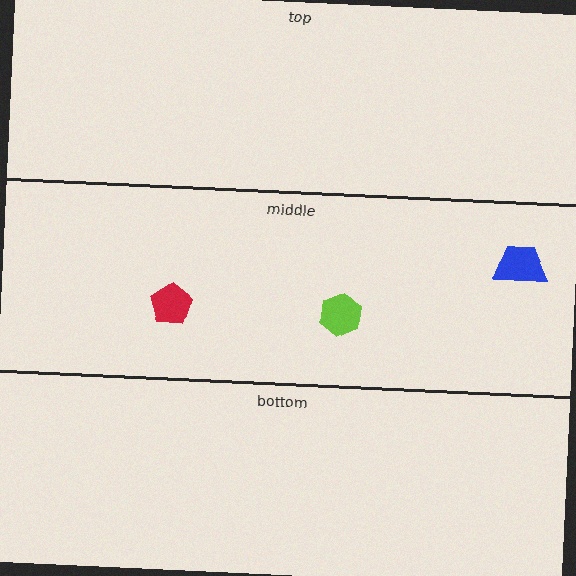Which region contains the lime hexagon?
The middle region.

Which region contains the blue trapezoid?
The middle region.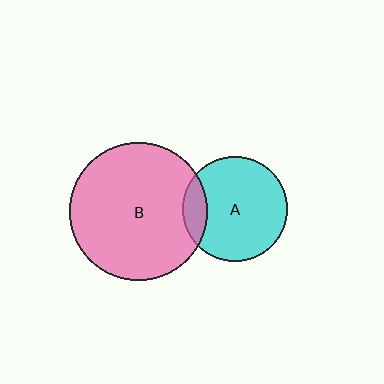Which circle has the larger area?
Circle B (pink).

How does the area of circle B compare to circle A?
Approximately 1.7 times.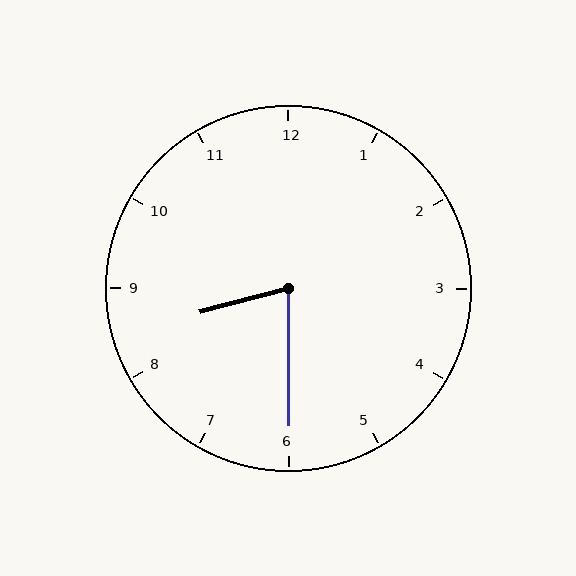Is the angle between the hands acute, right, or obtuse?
It is acute.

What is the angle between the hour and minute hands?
Approximately 75 degrees.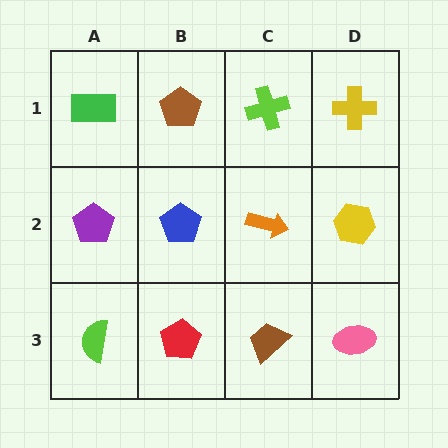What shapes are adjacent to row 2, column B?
A brown pentagon (row 1, column B), a red pentagon (row 3, column B), a purple pentagon (row 2, column A), an orange arrow (row 2, column C).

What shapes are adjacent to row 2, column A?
A green rectangle (row 1, column A), a lime semicircle (row 3, column A), a blue pentagon (row 2, column B).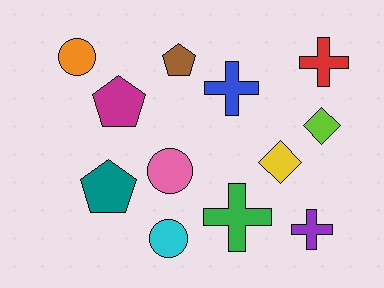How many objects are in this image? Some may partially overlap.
There are 12 objects.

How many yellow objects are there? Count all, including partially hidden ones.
There is 1 yellow object.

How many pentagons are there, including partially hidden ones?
There are 3 pentagons.